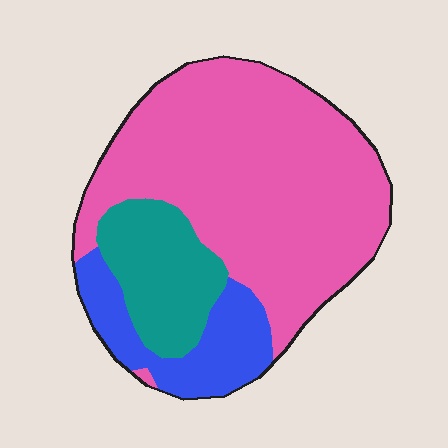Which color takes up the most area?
Pink, at roughly 65%.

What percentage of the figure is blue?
Blue covers about 15% of the figure.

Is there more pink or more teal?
Pink.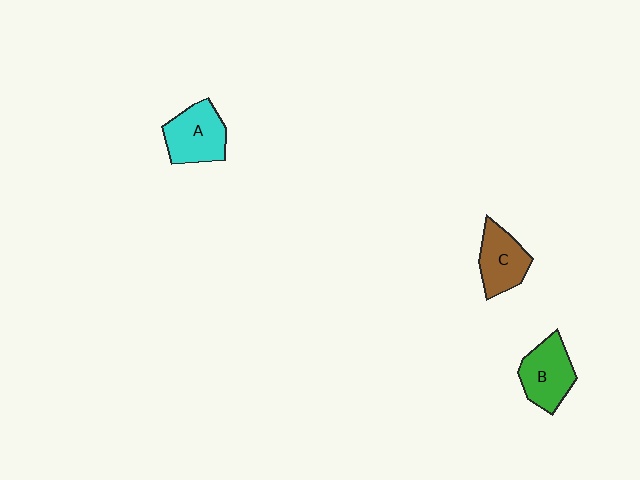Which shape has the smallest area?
Shape C (brown).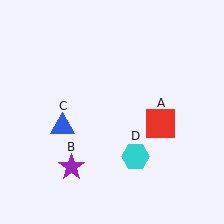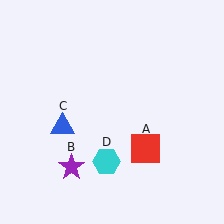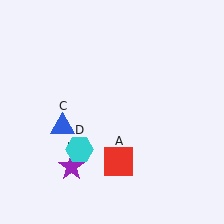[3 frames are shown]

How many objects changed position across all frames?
2 objects changed position: red square (object A), cyan hexagon (object D).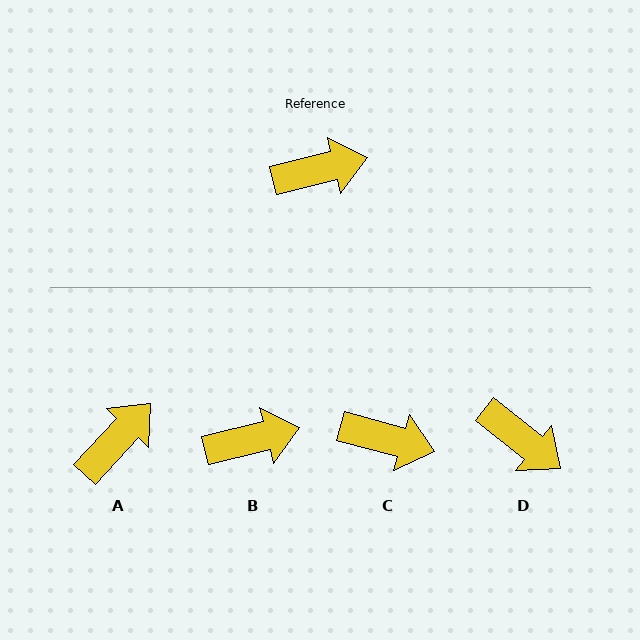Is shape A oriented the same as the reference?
No, it is off by about 34 degrees.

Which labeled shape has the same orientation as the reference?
B.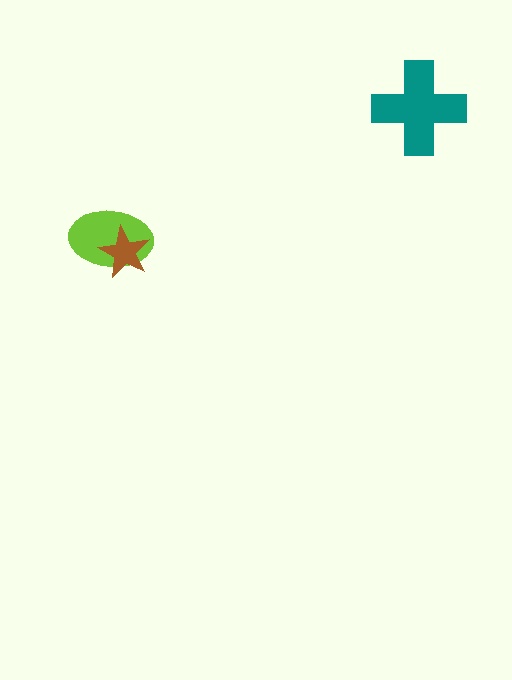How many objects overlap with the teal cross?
0 objects overlap with the teal cross.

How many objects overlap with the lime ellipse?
1 object overlaps with the lime ellipse.